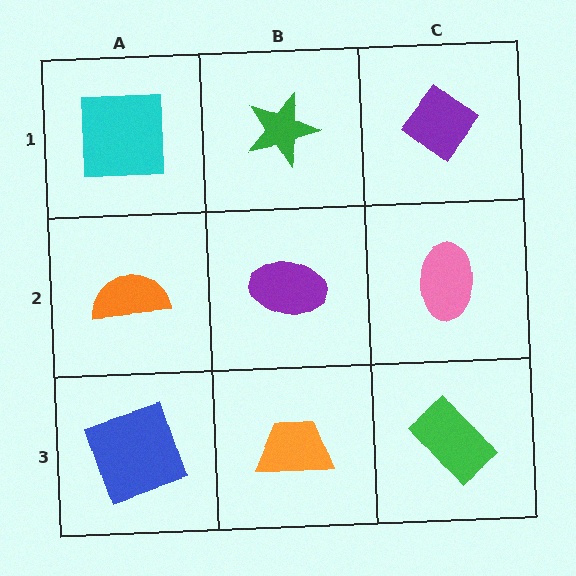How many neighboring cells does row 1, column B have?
3.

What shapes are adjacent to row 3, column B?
A purple ellipse (row 2, column B), a blue square (row 3, column A), a green rectangle (row 3, column C).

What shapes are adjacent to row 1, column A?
An orange semicircle (row 2, column A), a green star (row 1, column B).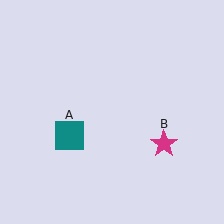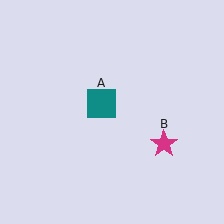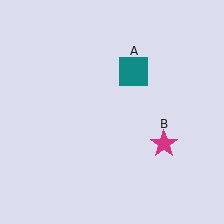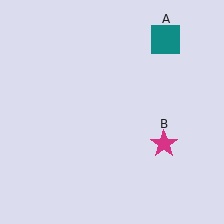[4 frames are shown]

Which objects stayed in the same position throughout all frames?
Magenta star (object B) remained stationary.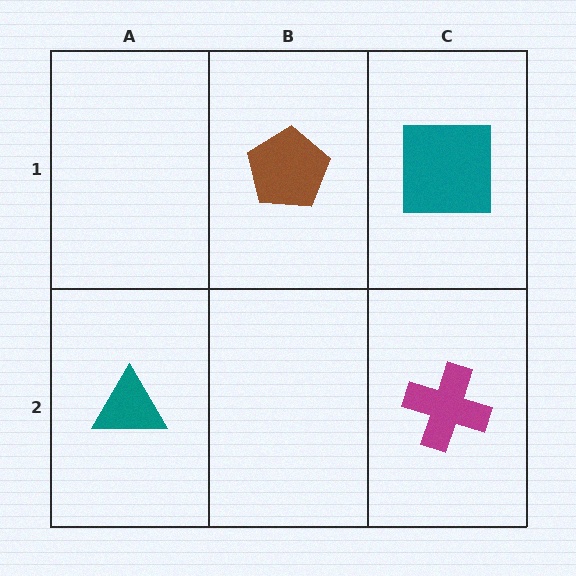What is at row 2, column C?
A magenta cross.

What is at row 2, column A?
A teal triangle.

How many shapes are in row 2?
2 shapes.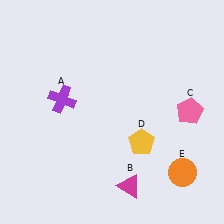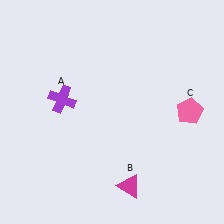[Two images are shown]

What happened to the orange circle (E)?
The orange circle (E) was removed in Image 2. It was in the bottom-right area of Image 1.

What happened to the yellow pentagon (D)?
The yellow pentagon (D) was removed in Image 2. It was in the bottom-right area of Image 1.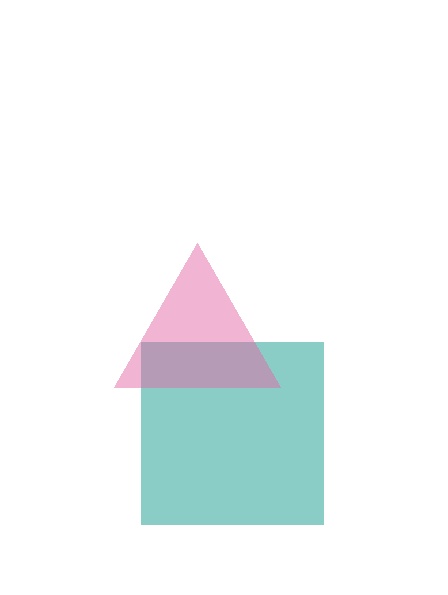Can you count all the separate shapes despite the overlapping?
Yes, there are 2 separate shapes.